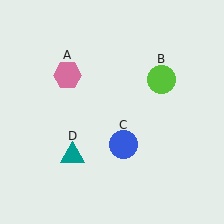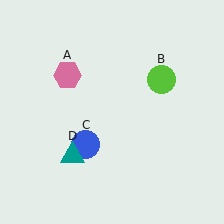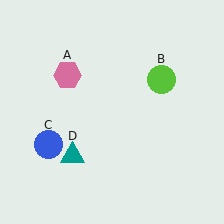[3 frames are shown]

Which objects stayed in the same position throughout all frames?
Pink hexagon (object A) and lime circle (object B) and teal triangle (object D) remained stationary.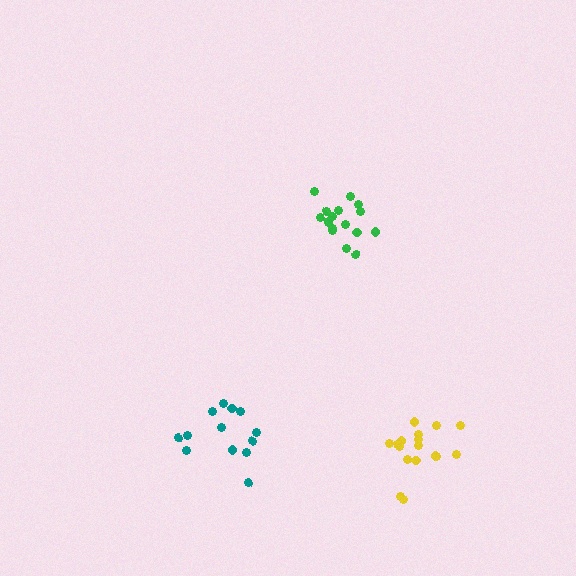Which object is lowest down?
The yellow cluster is bottommost.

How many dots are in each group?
Group 1: 13 dots, Group 2: 17 dots, Group 3: 17 dots (47 total).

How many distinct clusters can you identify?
There are 3 distinct clusters.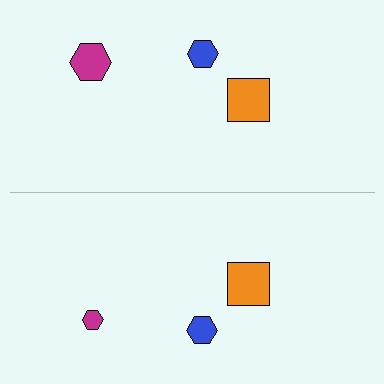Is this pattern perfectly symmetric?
No, the pattern is not perfectly symmetric. The magenta hexagon on the bottom side has a different size than its mirror counterpart.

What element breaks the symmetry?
The magenta hexagon on the bottom side has a different size than its mirror counterpart.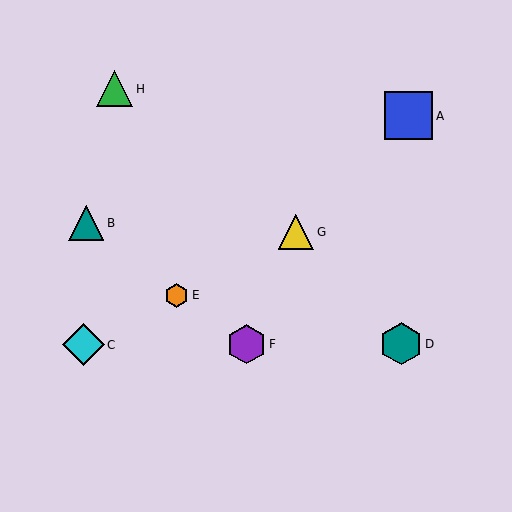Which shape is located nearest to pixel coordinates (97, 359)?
The cyan diamond (labeled C) at (84, 345) is nearest to that location.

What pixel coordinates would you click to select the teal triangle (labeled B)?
Click at (86, 223) to select the teal triangle B.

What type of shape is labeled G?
Shape G is a yellow triangle.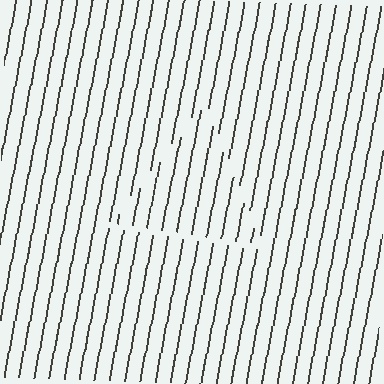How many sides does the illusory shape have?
3 sides — the line-ends trace a triangle.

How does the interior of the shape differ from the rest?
The interior of the shape contains the same grating, shifted by half a period — the contour is defined by the phase discontinuity where line-ends from the inner and outer gratings abut.